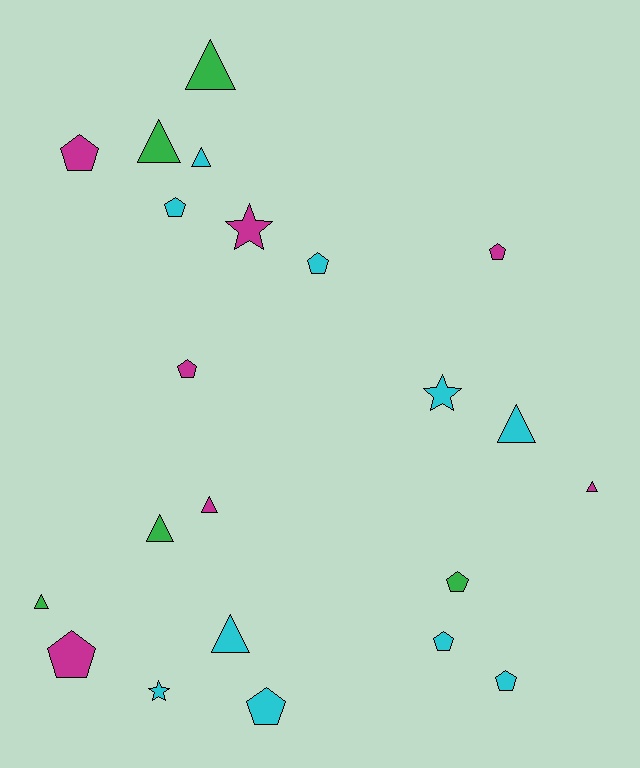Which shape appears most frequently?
Pentagon, with 10 objects.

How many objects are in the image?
There are 22 objects.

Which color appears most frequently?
Cyan, with 10 objects.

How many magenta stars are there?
There is 1 magenta star.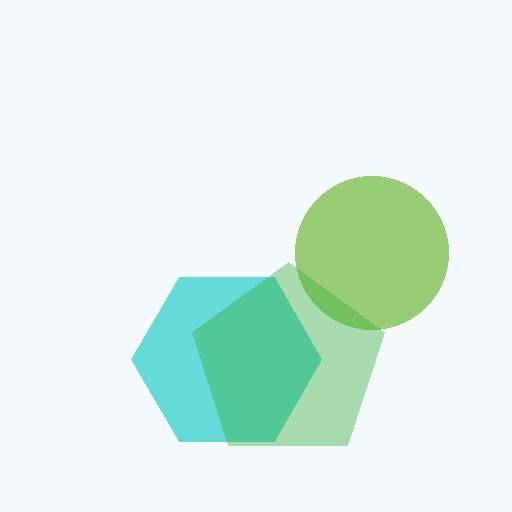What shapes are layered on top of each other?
The layered shapes are: a cyan hexagon, a lime circle, a green pentagon.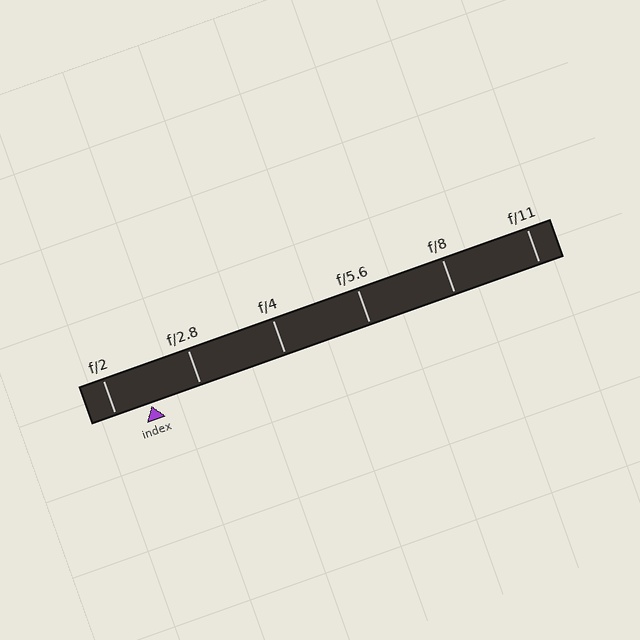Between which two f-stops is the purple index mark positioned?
The index mark is between f/2 and f/2.8.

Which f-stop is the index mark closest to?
The index mark is closest to f/2.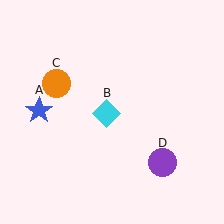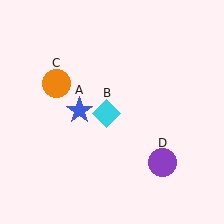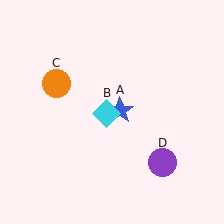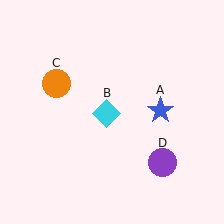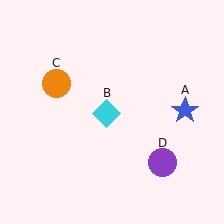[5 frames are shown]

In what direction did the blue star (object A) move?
The blue star (object A) moved right.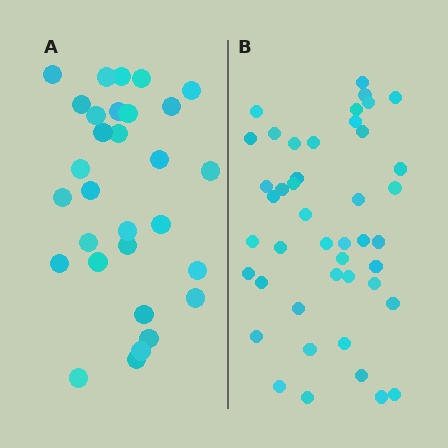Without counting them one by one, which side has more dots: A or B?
Region B (the right region) has more dots.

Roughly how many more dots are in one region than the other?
Region B has approximately 15 more dots than region A.